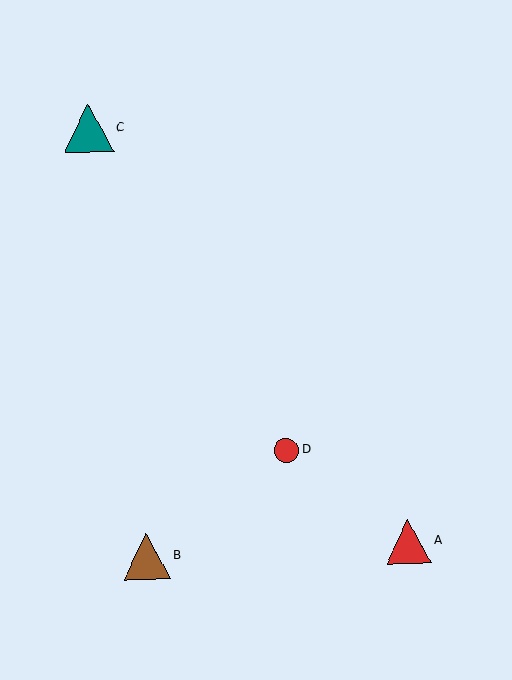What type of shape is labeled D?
Shape D is a red circle.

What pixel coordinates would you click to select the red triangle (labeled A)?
Click at (409, 541) to select the red triangle A.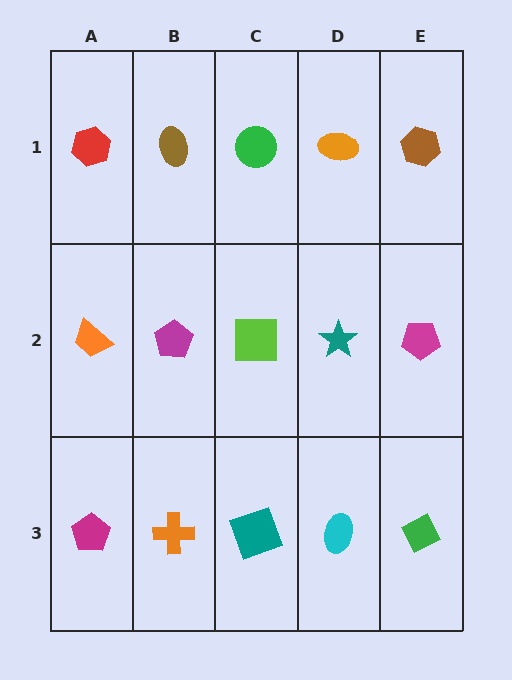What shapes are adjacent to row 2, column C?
A green circle (row 1, column C), a teal square (row 3, column C), a magenta pentagon (row 2, column B), a teal star (row 2, column D).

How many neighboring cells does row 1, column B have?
3.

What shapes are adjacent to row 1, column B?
A magenta pentagon (row 2, column B), a red hexagon (row 1, column A), a green circle (row 1, column C).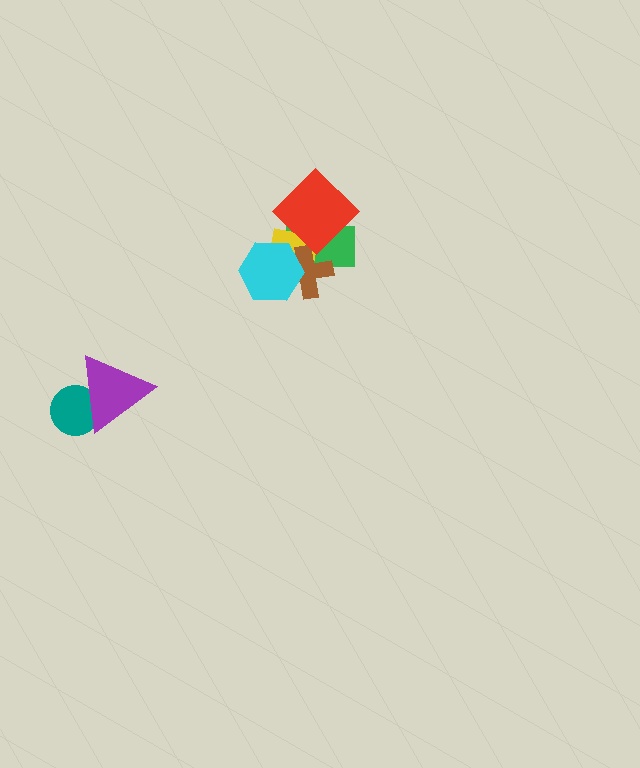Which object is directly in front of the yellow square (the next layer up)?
The brown cross is directly in front of the yellow square.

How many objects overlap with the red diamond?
3 objects overlap with the red diamond.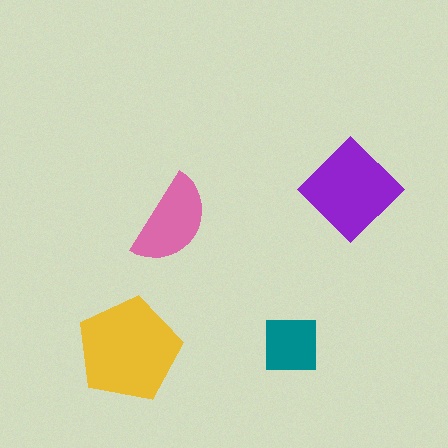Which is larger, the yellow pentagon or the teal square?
The yellow pentagon.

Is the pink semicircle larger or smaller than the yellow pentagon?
Smaller.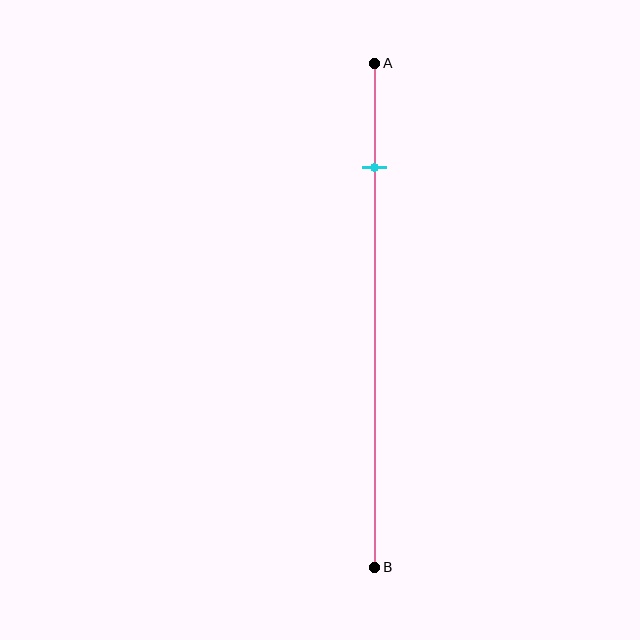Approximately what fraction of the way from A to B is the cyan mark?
The cyan mark is approximately 20% of the way from A to B.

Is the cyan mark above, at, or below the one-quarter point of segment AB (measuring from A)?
The cyan mark is above the one-quarter point of segment AB.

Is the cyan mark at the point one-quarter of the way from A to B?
No, the mark is at about 20% from A, not at the 25% one-quarter point.